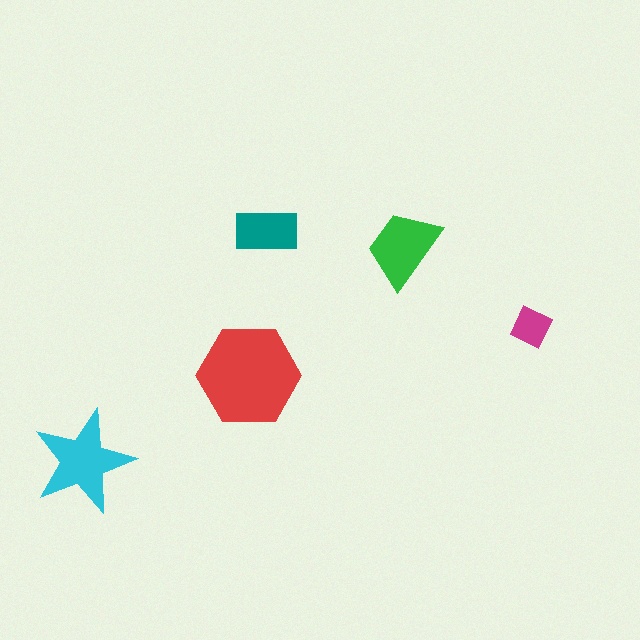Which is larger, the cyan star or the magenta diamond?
The cyan star.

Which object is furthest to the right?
The magenta diamond is rightmost.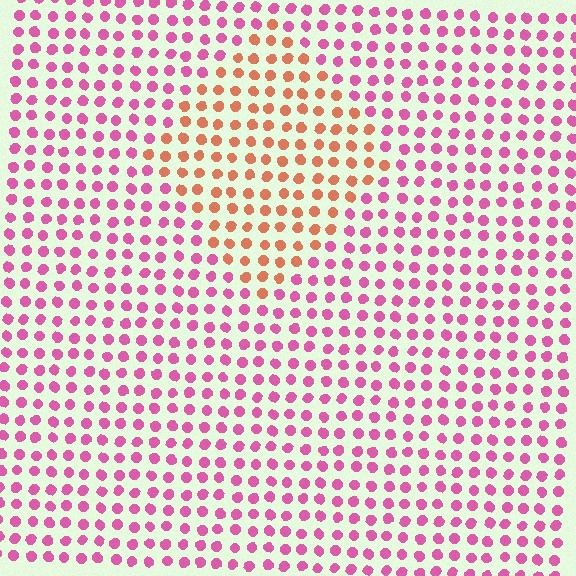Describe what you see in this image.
The image is filled with small pink elements in a uniform arrangement. A diamond-shaped region is visible where the elements are tinted to a slightly different hue, forming a subtle color boundary.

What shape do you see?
I see a diamond.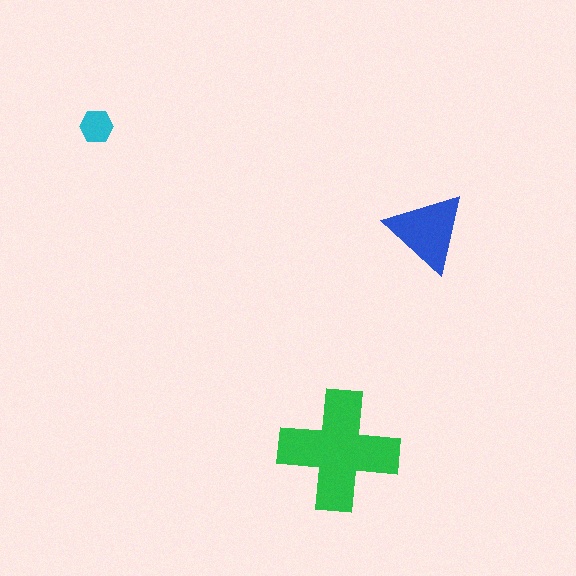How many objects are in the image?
There are 3 objects in the image.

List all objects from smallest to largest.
The cyan hexagon, the blue triangle, the green cross.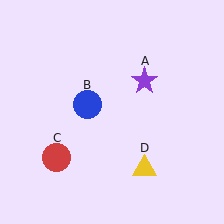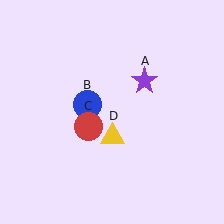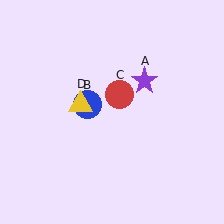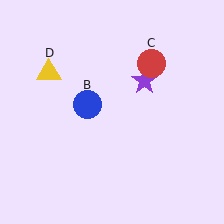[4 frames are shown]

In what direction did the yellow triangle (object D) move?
The yellow triangle (object D) moved up and to the left.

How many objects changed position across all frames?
2 objects changed position: red circle (object C), yellow triangle (object D).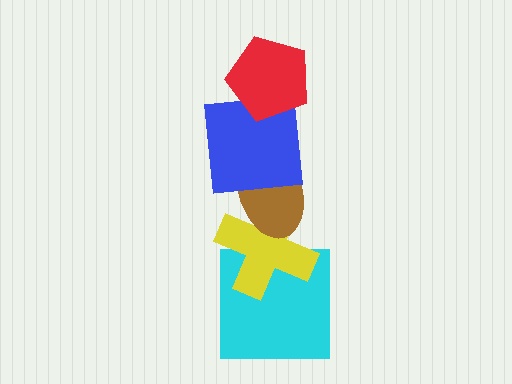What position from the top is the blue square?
The blue square is 2nd from the top.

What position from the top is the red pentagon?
The red pentagon is 1st from the top.